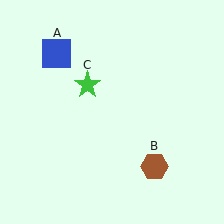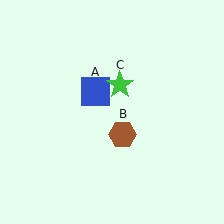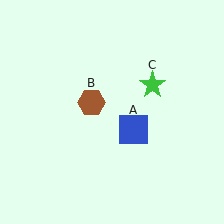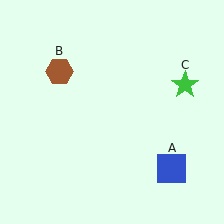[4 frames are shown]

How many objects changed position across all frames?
3 objects changed position: blue square (object A), brown hexagon (object B), green star (object C).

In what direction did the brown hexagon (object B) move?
The brown hexagon (object B) moved up and to the left.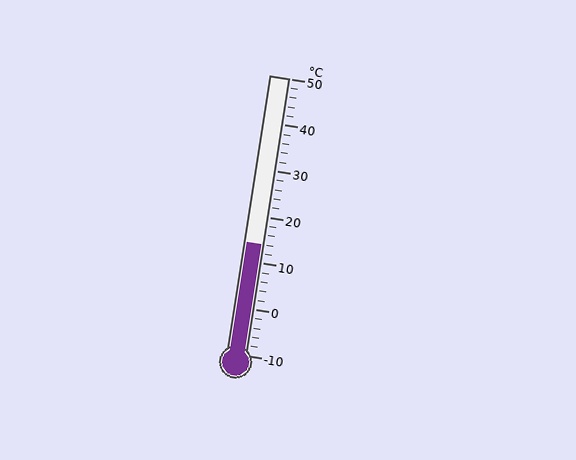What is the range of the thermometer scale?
The thermometer scale ranges from -10°C to 50°C.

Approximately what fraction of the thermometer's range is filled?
The thermometer is filled to approximately 40% of its range.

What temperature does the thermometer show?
The thermometer shows approximately 14°C.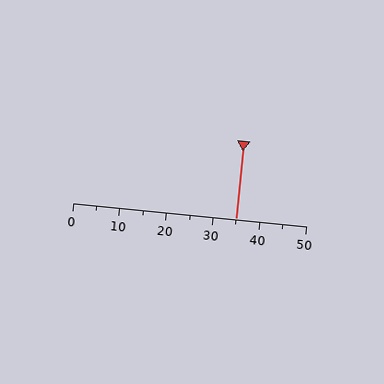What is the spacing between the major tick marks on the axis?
The major ticks are spaced 10 apart.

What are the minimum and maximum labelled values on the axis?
The axis runs from 0 to 50.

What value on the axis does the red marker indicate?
The marker indicates approximately 35.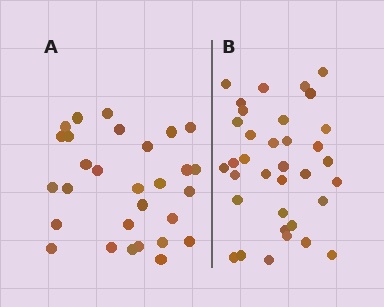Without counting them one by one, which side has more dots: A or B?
Region B (the right region) has more dots.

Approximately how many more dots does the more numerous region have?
Region B has about 6 more dots than region A.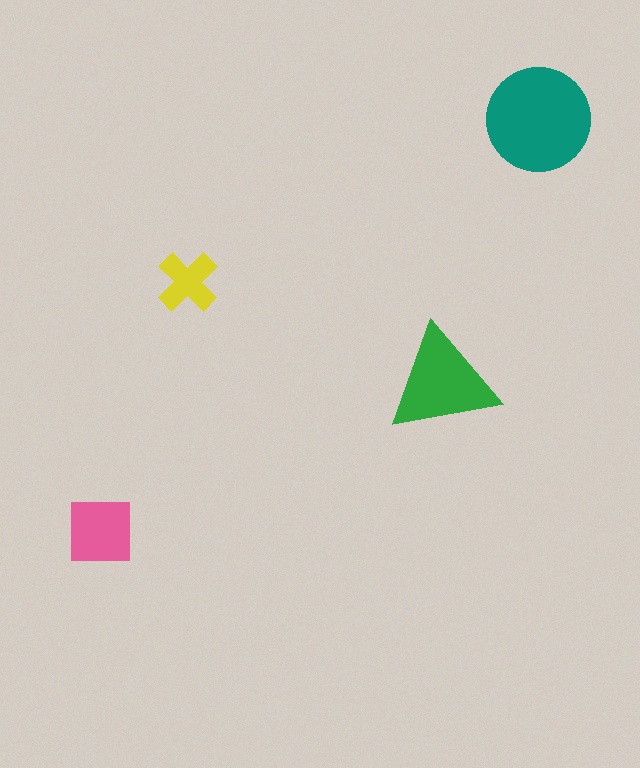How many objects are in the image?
There are 4 objects in the image.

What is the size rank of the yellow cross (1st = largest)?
4th.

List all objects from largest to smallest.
The teal circle, the green triangle, the pink square, the yellow cross.